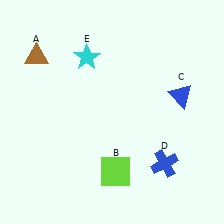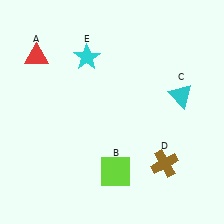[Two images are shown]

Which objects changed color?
A changed from brown to red. C changed from blue to cyan. D changed from blue to brown.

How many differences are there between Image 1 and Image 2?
There are 3 differences between the two images.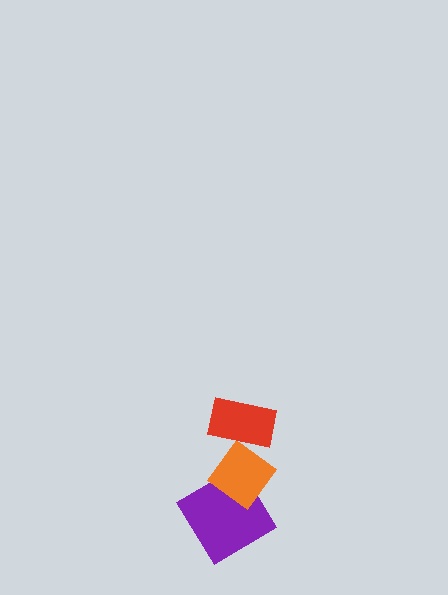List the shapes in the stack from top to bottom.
From top to bottom: the red rectangle, the orange diamond, the purple diamond.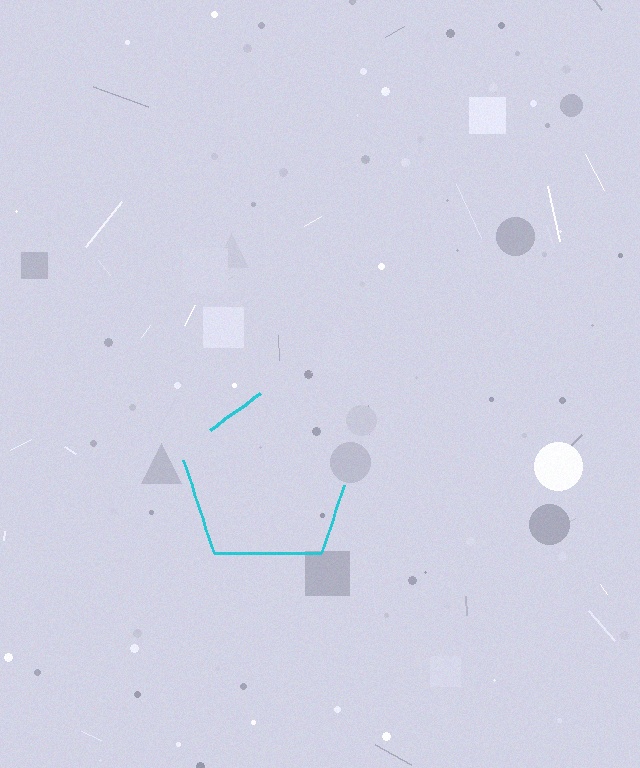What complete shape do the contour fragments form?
The contour fragments form a pentagon.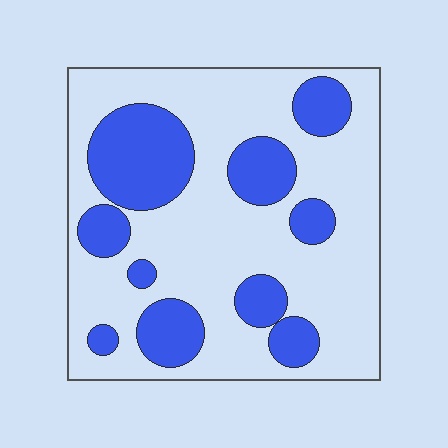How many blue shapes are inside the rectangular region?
10.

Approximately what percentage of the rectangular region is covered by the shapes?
Approximately 30%.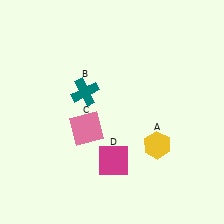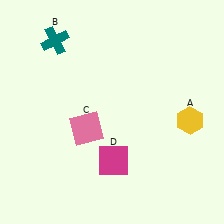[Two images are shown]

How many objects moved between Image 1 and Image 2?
2 objects moved between the two images.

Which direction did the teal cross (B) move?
The teal cross (B) moved up.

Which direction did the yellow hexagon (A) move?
The yellow hexagon (A) moved right.